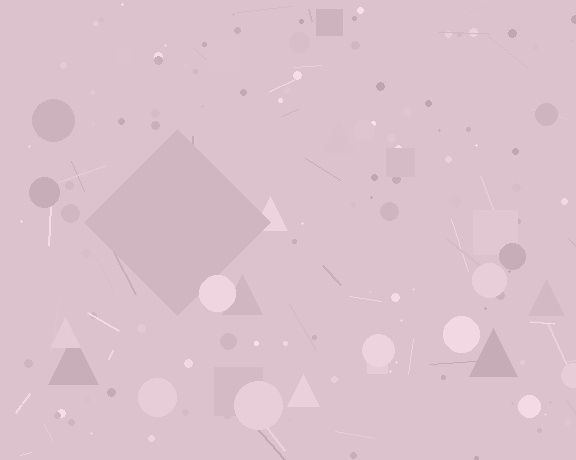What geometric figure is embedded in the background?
A diamond is embedded in the background.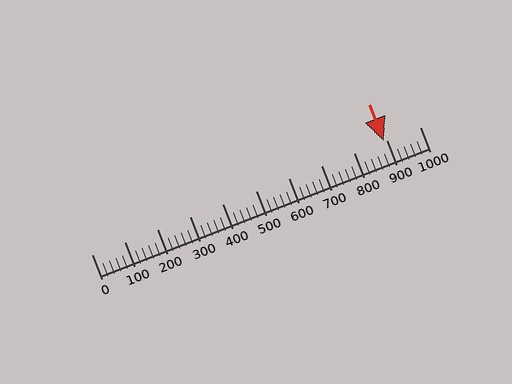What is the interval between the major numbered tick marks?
The major tick marks are spaced 100 units apart.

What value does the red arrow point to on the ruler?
The red arrow points to approximately 892.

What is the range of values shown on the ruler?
The ruler shows values from 0 to 1000.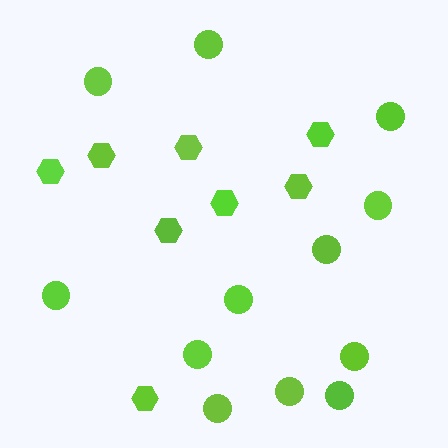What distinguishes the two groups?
There are 2 groups: one group of hexagons (8) and one group of circles (12).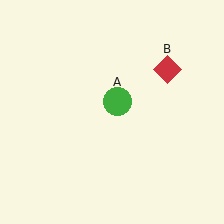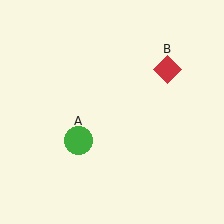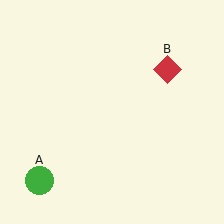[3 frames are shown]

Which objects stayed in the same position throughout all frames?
Red diamond (object B) remained stationary.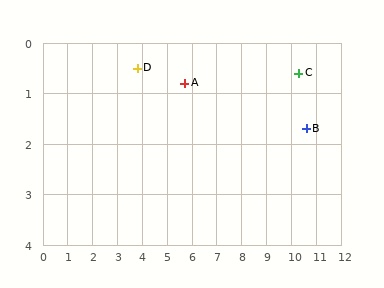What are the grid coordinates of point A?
Point A is at approximately (5.7, 0.8).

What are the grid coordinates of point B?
Point B is at approximately (10.6, 1.7).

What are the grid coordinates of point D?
Point D is at approximately (3.8, 0.5).